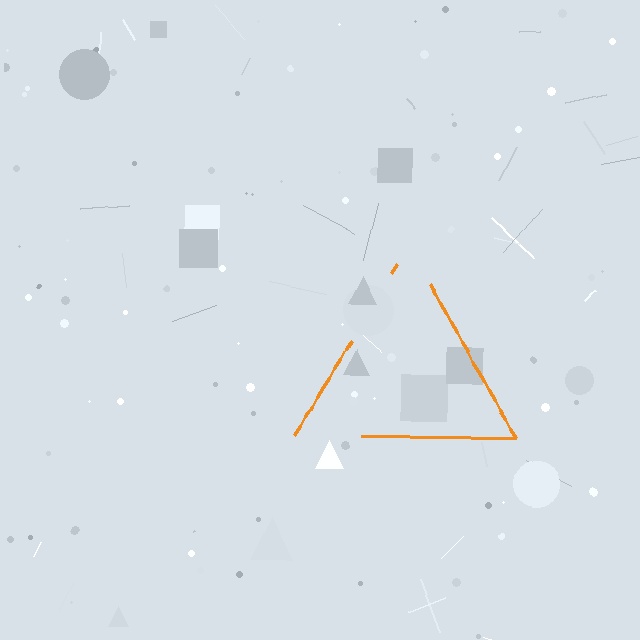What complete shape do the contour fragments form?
The contour fragments form a triangle.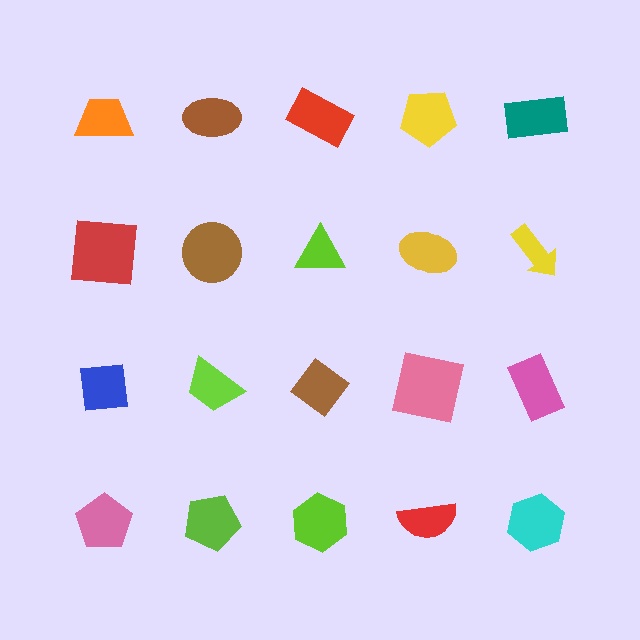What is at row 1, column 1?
An orange trapezoid.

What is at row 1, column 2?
A brown ellipse.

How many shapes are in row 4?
5 shapes.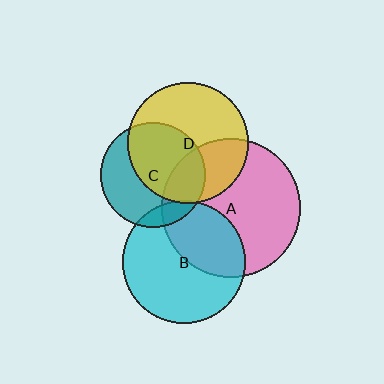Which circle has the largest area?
Circle A (pink).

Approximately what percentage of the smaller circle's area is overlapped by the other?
Approximately 10%.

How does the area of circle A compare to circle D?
Approximately 1.3 times.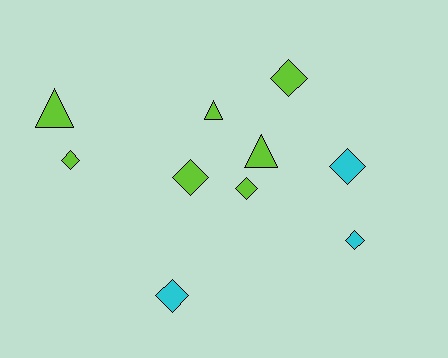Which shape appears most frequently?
Diamond, with 7 objects.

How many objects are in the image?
There are 10 objects.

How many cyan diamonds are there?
There are 3 cyan diamonds.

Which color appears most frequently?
Lime, with 7 objects.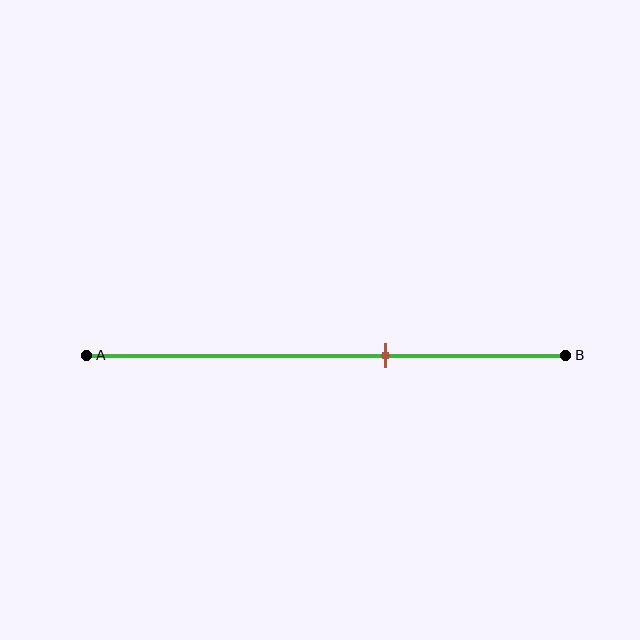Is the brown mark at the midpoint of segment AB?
No, the mark is at about 60% from A, not at the 50% midpoint.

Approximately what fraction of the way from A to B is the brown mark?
The brown mark is approximately 60% of the way from A to B.